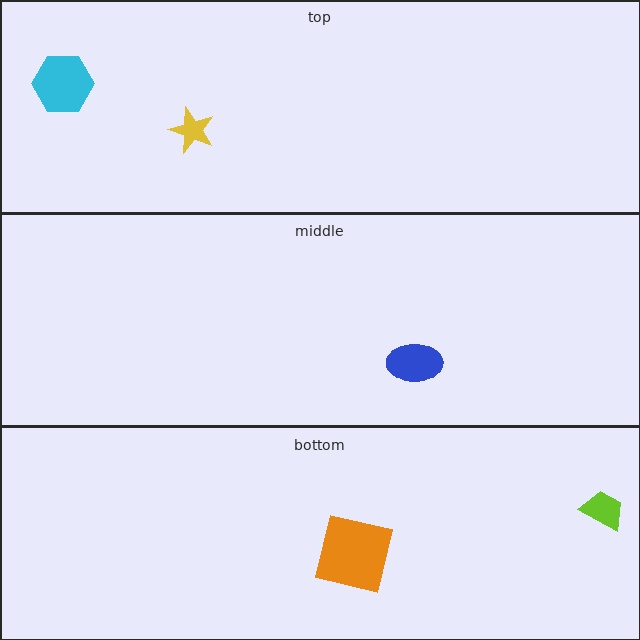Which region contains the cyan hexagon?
The top region.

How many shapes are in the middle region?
1.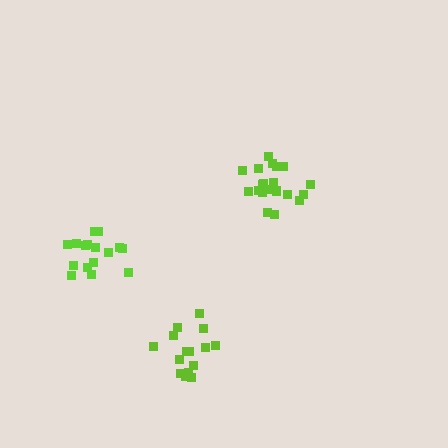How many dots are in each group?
Group 1: 16 dots, Group 2: 21 dots, Group 3: 15 dots (52 total).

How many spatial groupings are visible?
There are 3 spatial groupings.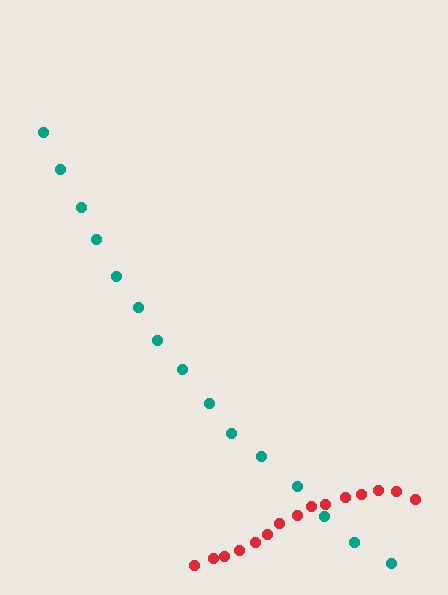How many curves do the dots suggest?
There are 2 distinct paths.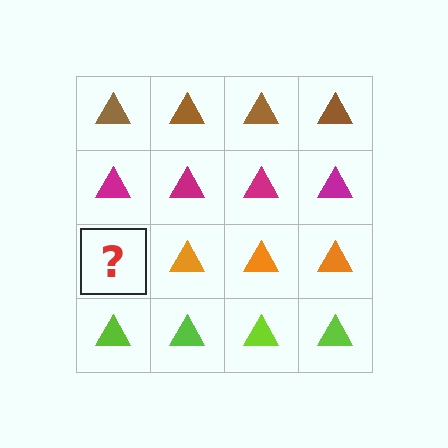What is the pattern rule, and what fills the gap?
The rule is that each row has a consistent color. The gap should be filled with an orange triangle.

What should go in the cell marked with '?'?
The missing cell should contain an orange triangle.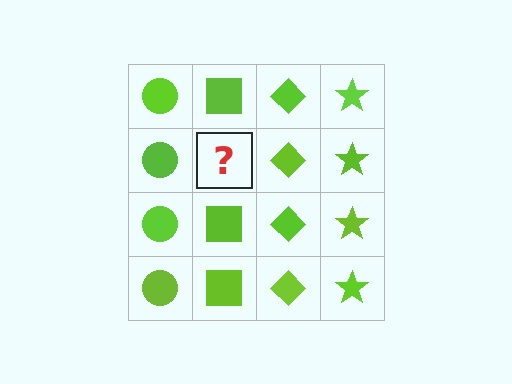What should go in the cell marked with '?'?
The missing cell should contain a lime square.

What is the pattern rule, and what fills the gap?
The rule is that each column has a consistent shape. The gap should be filled with a lime square.